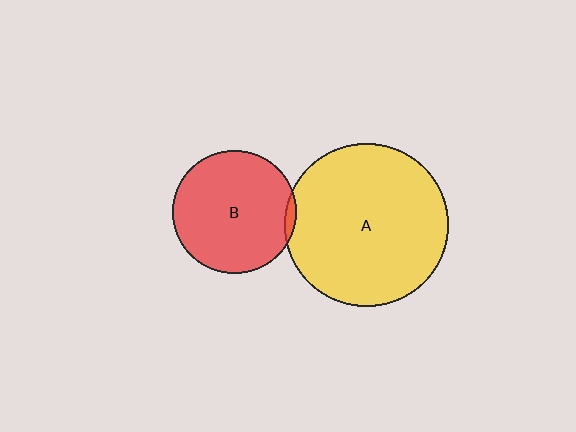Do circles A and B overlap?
Yes.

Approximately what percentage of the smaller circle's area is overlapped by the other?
Approximately 5%.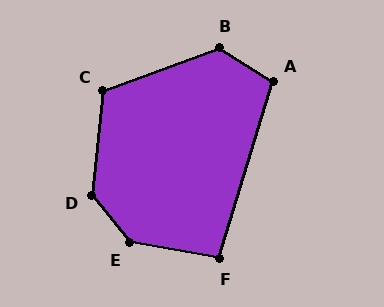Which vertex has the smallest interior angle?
F, at approximately 97 degrees.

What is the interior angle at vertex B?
Approximately 128 degrees (obtuse).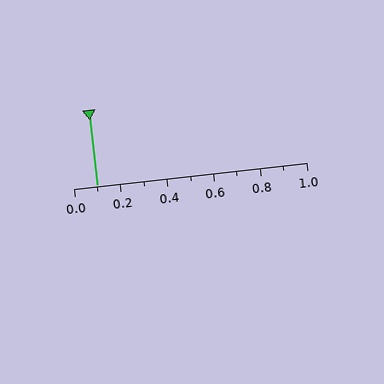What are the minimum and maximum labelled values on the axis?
The axis runs from 0.0 to 1.0.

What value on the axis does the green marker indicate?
The marker indicates approximately 0.1.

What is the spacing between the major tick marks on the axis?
The major ticks are spaced 0.2 apart.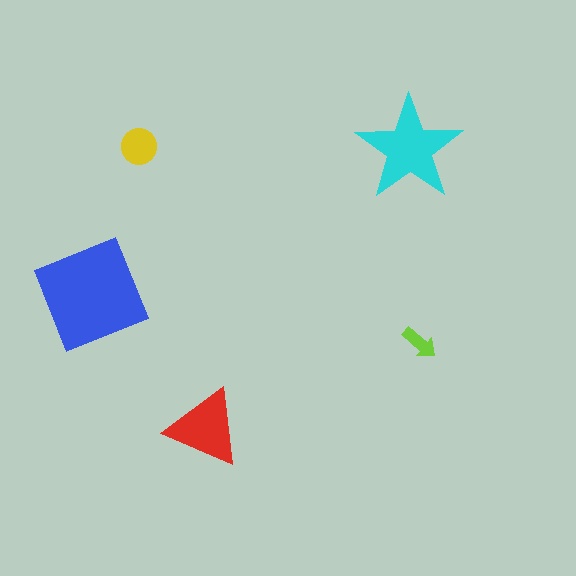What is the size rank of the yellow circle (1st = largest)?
4th.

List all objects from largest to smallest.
The blue diamond, the cyan star, the red triangle, the yellow circle, the lime arrow.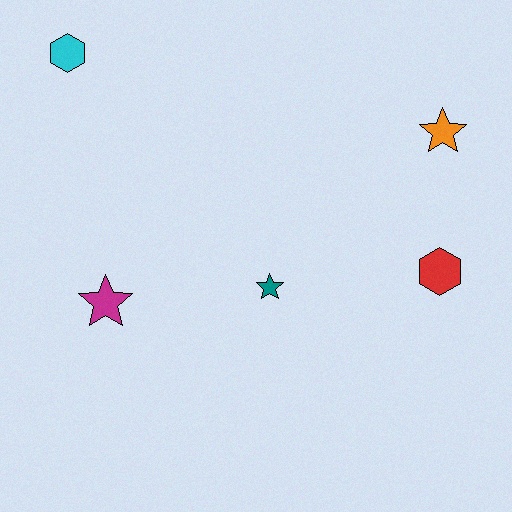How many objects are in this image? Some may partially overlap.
There are 5 objects.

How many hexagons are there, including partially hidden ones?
There are 2 hexagons.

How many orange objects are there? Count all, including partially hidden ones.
There is 1 orange object.